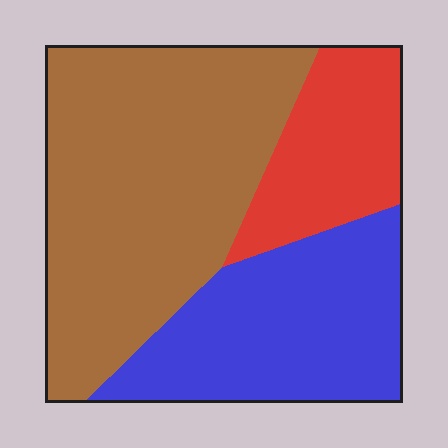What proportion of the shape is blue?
Blue takes up about one third (1/3) of the shape.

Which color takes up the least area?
Red, at roughly 20%.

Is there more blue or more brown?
Brown.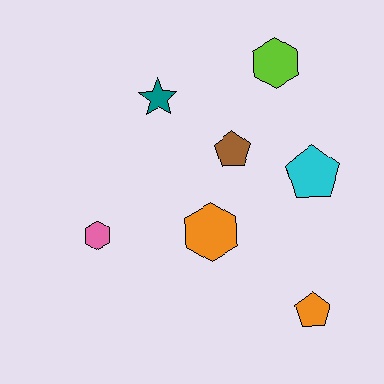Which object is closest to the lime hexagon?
The brown pentagon is closest to the lime hexagon.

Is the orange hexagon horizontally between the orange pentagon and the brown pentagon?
No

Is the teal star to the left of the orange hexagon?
Yes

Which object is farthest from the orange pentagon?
The teal star is farthest from the orange pentagon.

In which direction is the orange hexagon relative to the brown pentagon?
The orange hexagon is below the brown pentagon.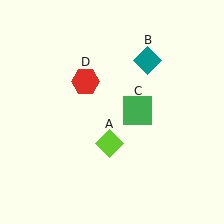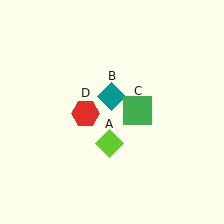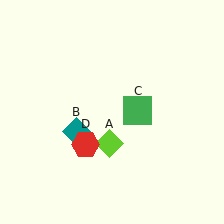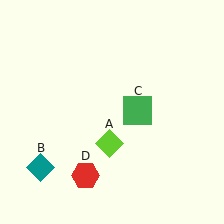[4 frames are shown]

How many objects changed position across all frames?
2 objects changed position: teal diamond (object B), red hexagon (object D).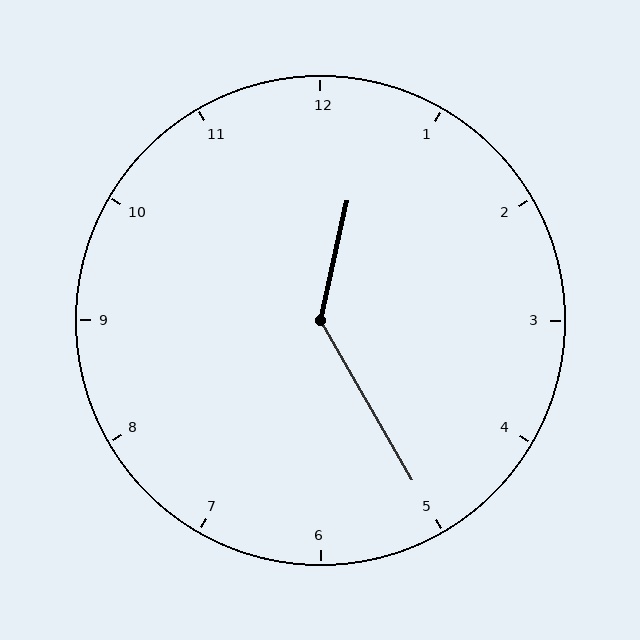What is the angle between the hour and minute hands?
Approximately 138 degrees.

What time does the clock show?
12:25.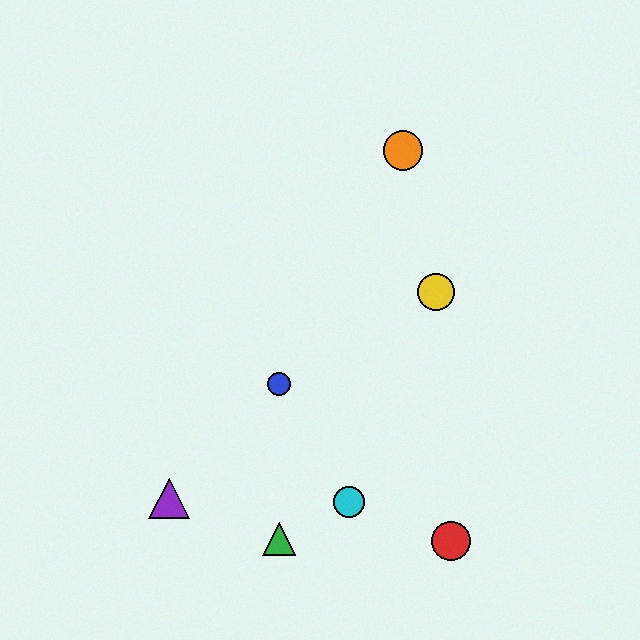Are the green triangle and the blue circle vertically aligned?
Yes, both are at x≈279.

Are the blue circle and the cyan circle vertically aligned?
No, the blue circle is at x≈279 and the cyan circle is at x≈349.